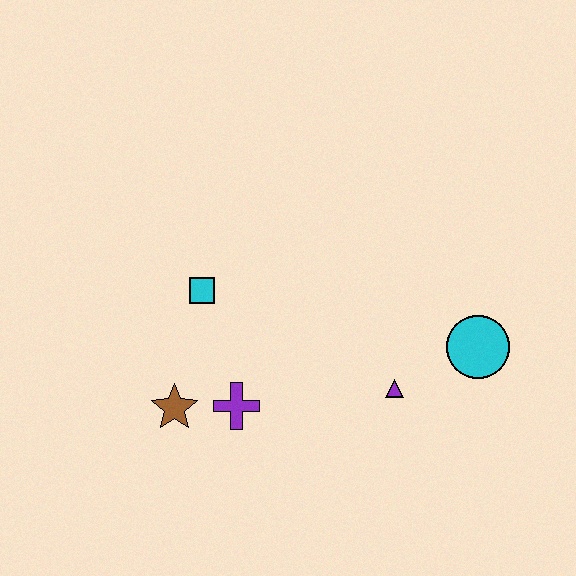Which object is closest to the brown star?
The purple cross is closest to the brown star.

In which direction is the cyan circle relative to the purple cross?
The cyan circle is to the right of the purple cross.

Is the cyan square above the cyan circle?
Yes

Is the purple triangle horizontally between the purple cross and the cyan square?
No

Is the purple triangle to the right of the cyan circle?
No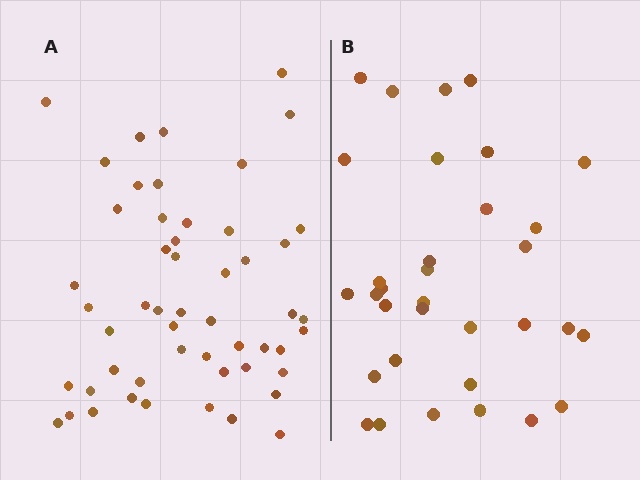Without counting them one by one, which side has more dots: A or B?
Region A (the left region) has more dots.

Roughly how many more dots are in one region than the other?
Region A has approximately 20 more dots than region B.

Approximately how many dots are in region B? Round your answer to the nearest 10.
About 30 dots. (The exact count is 33, which rounds to 30.)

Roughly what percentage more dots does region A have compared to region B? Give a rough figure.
About 60% more.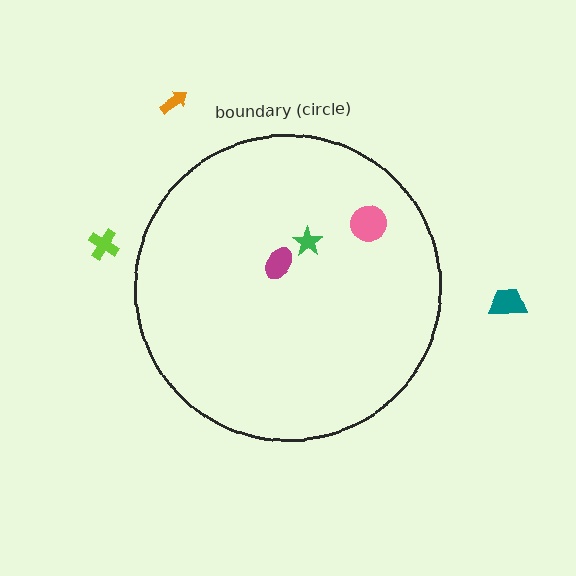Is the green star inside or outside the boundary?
Inside.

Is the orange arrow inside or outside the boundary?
Outside.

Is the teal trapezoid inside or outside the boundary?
Outside.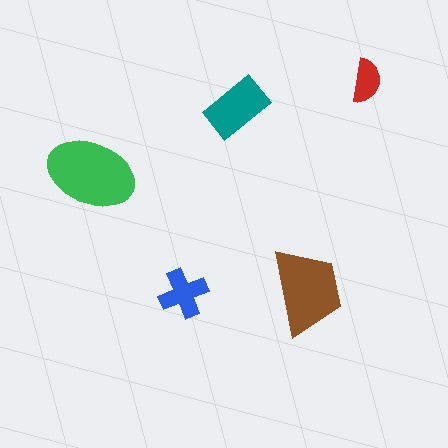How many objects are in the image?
There are 5 objects in the image.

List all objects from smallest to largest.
The red semicircle, the blue cross, the teal rectangle, the brown trapezoid, the green ellipse.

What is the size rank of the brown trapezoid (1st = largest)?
2nd.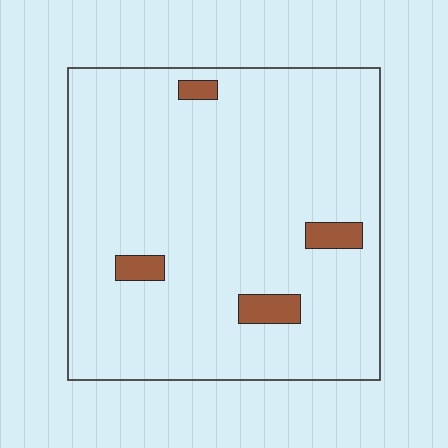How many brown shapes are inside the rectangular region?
4.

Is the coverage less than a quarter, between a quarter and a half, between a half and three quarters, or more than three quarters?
Less than a quarter.